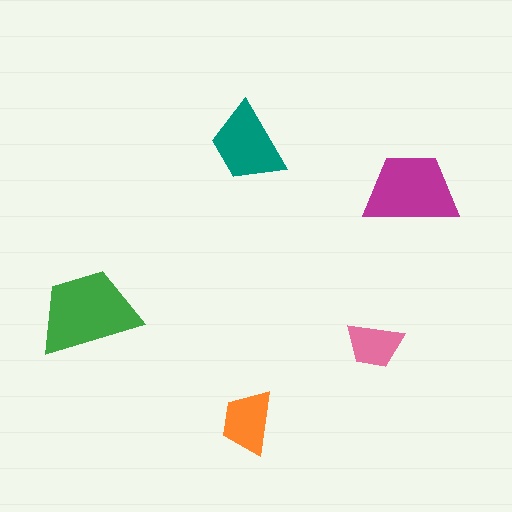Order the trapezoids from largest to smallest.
the green one, the magenta one, the teal one, the orange one, the pink one.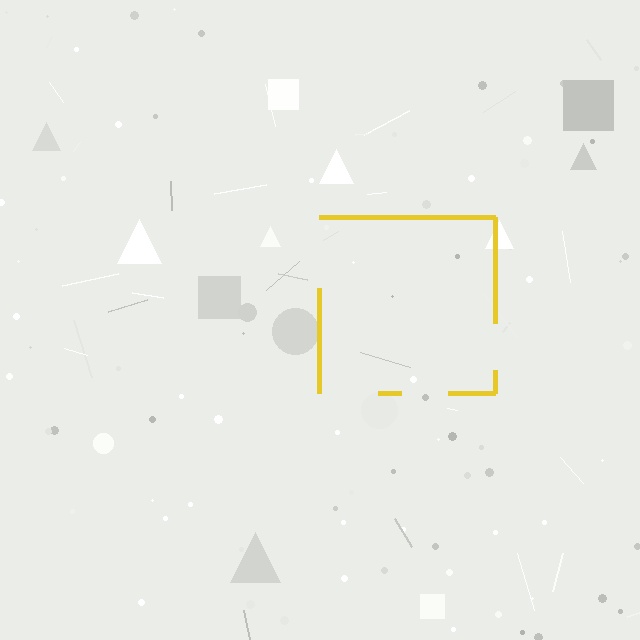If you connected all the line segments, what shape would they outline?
They would outline a square.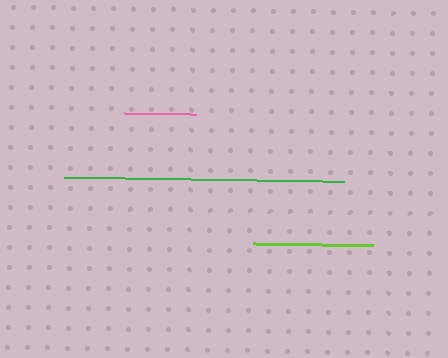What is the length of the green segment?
The green segment is approximately 280 pixels long.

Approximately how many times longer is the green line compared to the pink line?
The green line is approximately 3.9 times the length of the pink line.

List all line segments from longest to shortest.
From longest to shortest: green, lime, pink.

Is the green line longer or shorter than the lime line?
The green line is longer than the lime line.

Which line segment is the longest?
The green line is the longest at approximately 280 pixels.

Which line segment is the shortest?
The pink line is the shortest at approximately 72 pixels.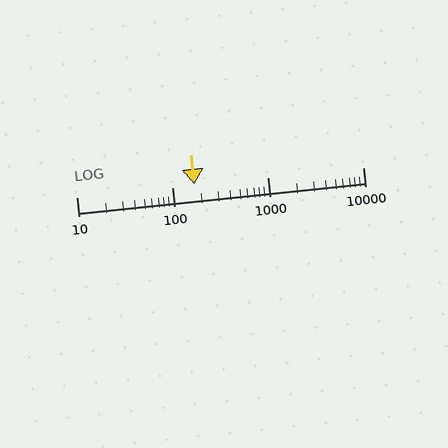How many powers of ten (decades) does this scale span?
The scale spans 3 decades, from 10 to 10000.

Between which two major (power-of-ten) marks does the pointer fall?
The pointer is between 100 and 1000.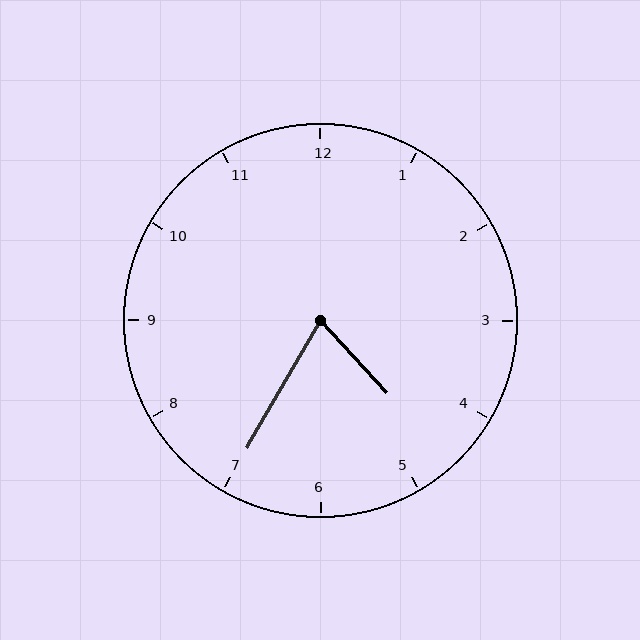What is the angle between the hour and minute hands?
Approximately 72 degrees.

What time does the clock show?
4:35.